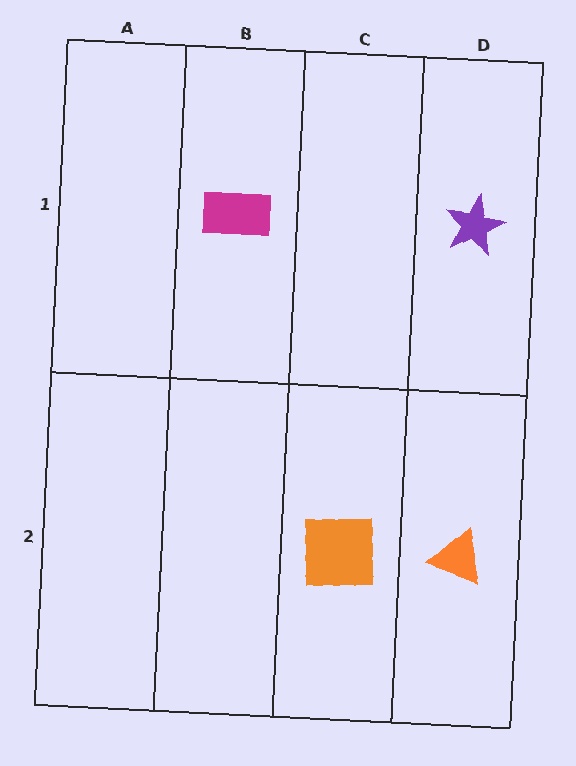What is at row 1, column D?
A purple star.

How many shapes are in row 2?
2 shapes.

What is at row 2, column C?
An orange square.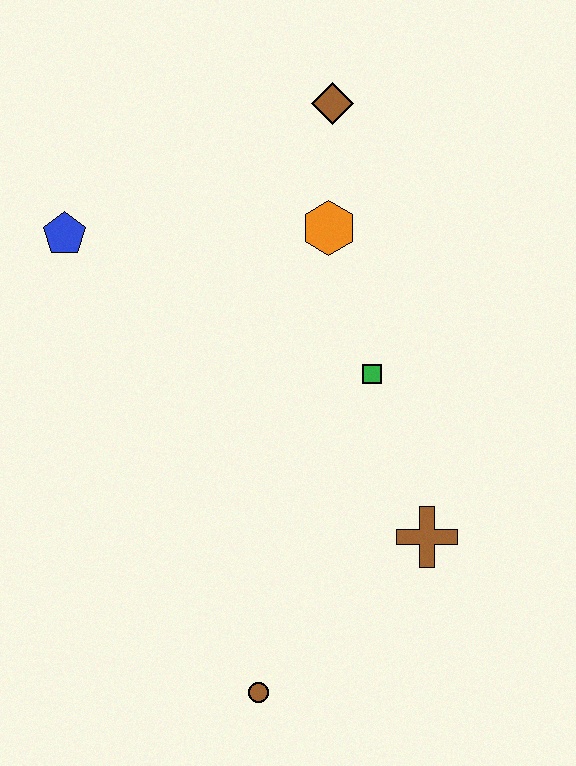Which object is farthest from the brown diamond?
The brown circle is farthest from the brown diamond.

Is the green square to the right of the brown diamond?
Yes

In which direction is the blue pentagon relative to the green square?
The blue pentagon is to the left of the green square.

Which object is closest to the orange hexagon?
The brown diamond is closest to the orange hexagon.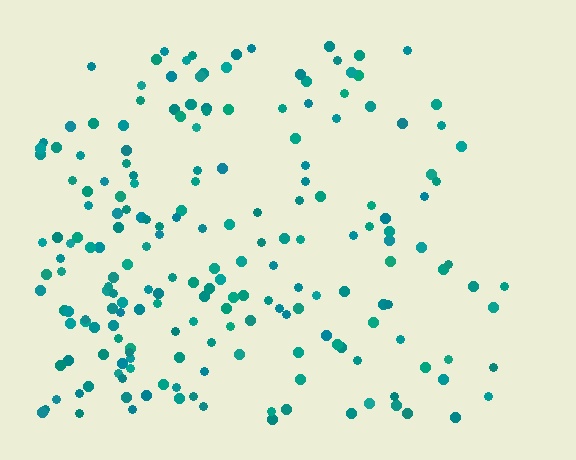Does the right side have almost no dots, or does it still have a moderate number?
Still a moderate number, just noticeably fewer than the left.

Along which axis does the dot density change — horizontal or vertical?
Horizontal.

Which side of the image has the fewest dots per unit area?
The right.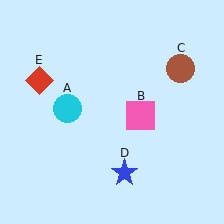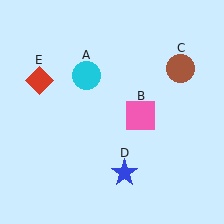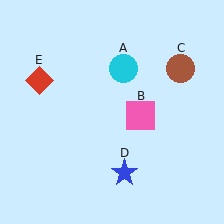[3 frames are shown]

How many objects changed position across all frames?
1 object changed position: cyan circle (object A).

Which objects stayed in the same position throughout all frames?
Pink square (object B) and brown circle (object C) and blue star (object D) and red diamond (object E) remained stationary.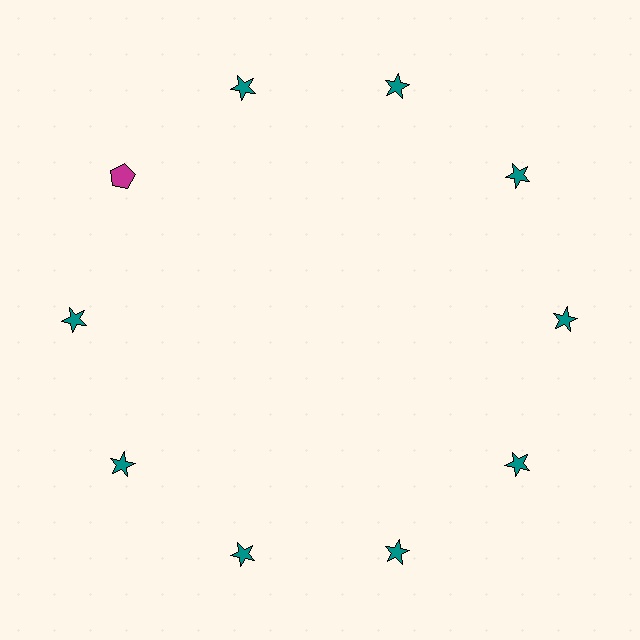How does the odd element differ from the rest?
It differs in both color (magenta instead of teal) and shape (pentagon instead of star).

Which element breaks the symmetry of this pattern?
The magenta pentagon at roughly the 10 o'clock position breaks the symmetry. All other shapes are teal stars.